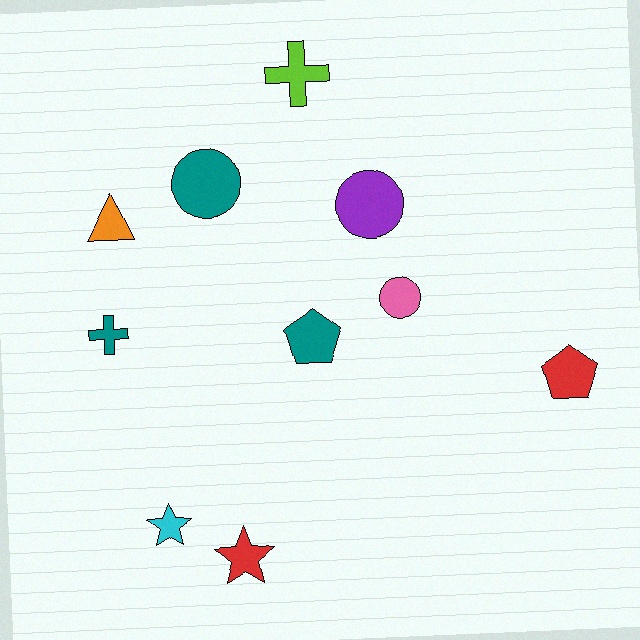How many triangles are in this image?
There is 1 triangle.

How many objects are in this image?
There are 10 objects.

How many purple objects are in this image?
There is 1 purple object.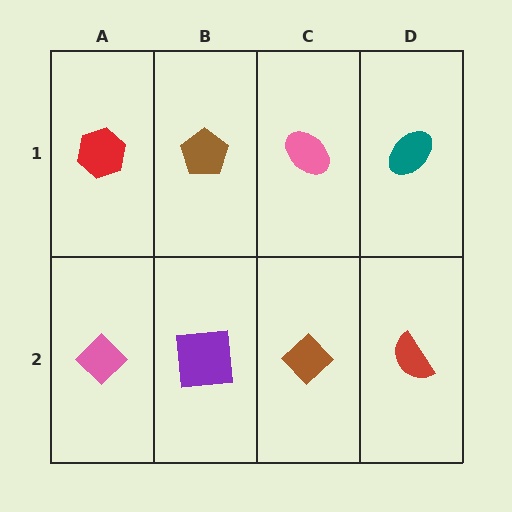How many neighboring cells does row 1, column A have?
2.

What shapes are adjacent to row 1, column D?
A red semicircle (row 2, column D), a pink ellipse (row 1, column C).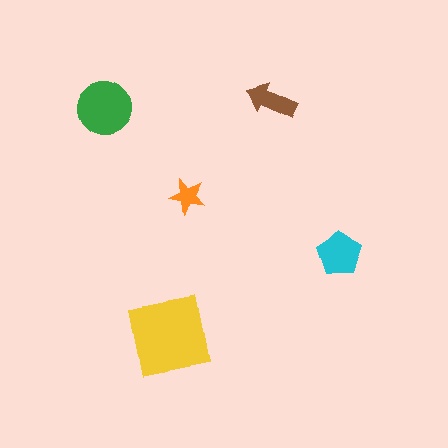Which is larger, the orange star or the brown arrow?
The brown arrow.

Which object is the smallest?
The orange star.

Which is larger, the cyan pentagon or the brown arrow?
The cyan pentagon.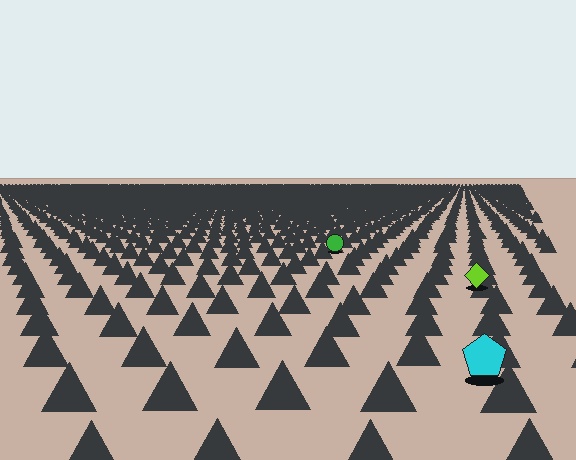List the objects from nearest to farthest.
From nearest to farthest: the cyan pentagon, the lime diamond, the green circle.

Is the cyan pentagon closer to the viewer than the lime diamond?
Yes. The cyan pentagon is closer — you can tell from the texture gradient: the ground texture is coarser near it.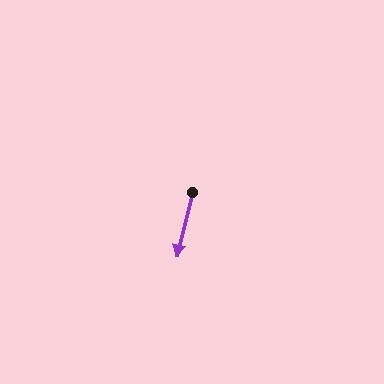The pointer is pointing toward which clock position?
Roughly 6 o'clock.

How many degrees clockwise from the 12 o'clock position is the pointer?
Approximately 194 degrees.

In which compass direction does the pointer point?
South.